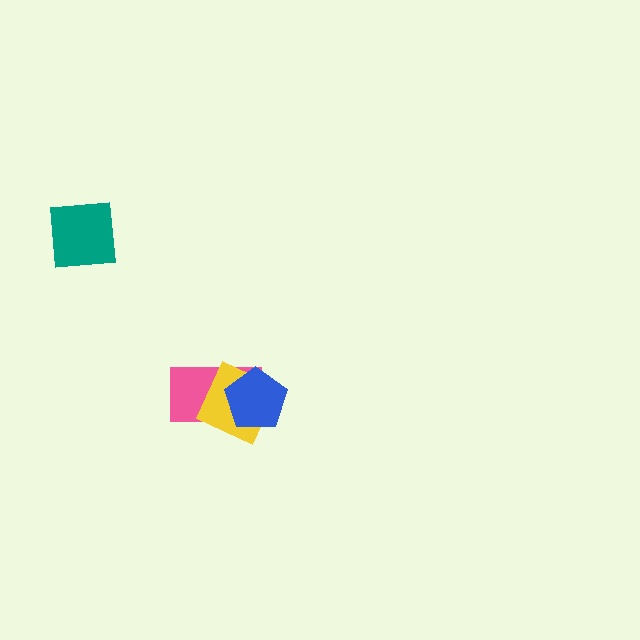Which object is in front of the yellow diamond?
The blue pentagon is in front of the yellow diamond.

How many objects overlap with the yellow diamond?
2 objects overlap with the yellow diamond.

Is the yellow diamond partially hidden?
Yes, it is partially covered by another shape.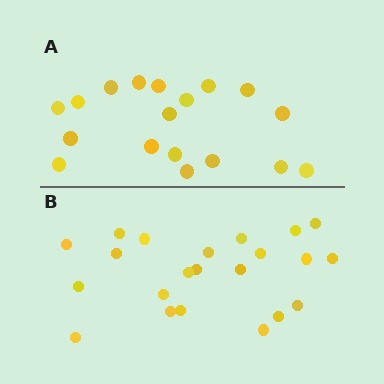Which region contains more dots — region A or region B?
Region B (the bottom region) has more dots.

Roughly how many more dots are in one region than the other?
Region B has about 4 more dots than region A.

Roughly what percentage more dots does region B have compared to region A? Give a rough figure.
About 20% more.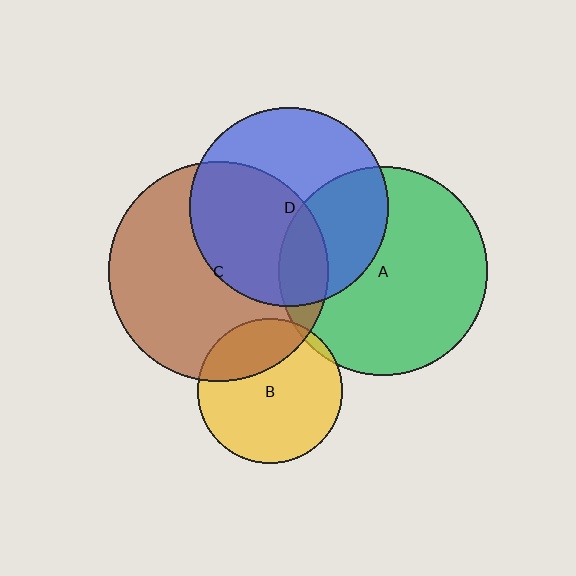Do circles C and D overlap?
Yes.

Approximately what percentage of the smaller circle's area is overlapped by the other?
Approximately 50%.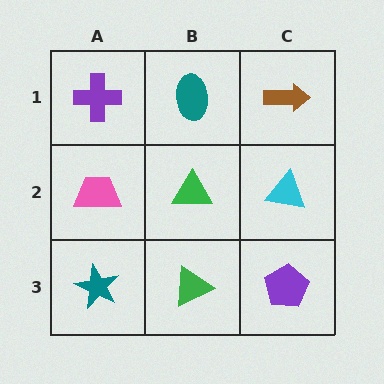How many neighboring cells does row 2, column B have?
4.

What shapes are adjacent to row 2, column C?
A brown arrow (row 1, column C), a purple pentagon (row 3, column C), a green triangle (row 2, column B).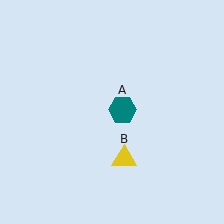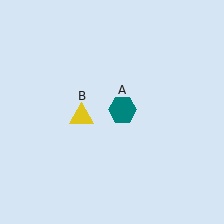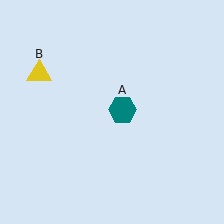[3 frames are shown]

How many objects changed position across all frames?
1 object changed position: yellow triangle (object B).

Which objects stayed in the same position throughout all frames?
Teal hexagon (object A) remained stationary.